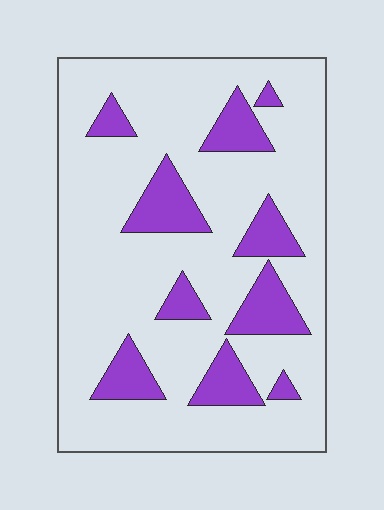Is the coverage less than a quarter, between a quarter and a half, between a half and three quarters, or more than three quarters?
Less than a quarter.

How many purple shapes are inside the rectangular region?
10.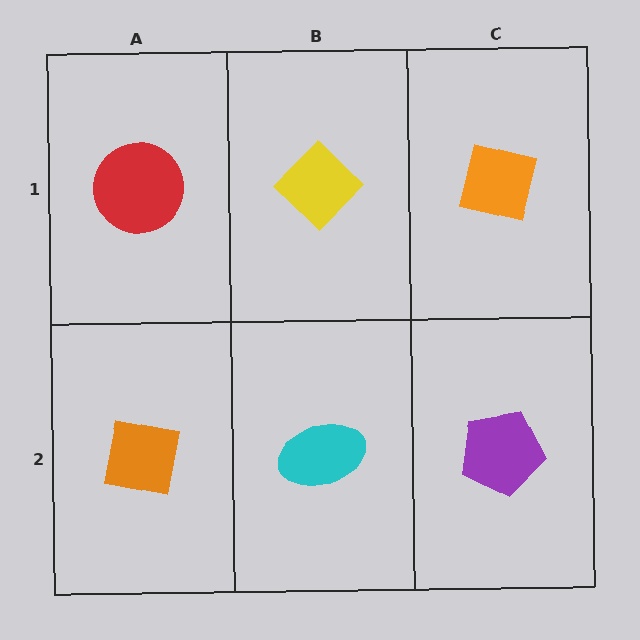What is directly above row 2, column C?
An orange square.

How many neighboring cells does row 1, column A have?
2.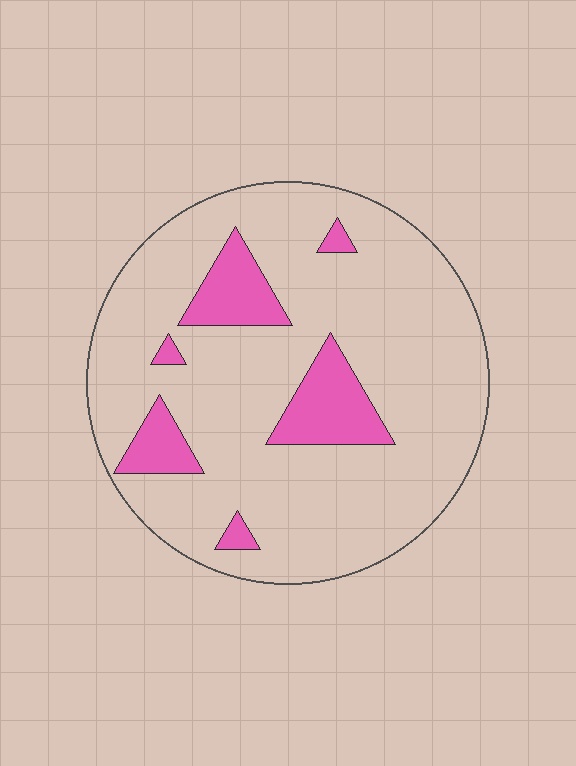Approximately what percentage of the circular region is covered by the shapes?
Approximately 15%.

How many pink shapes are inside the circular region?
6.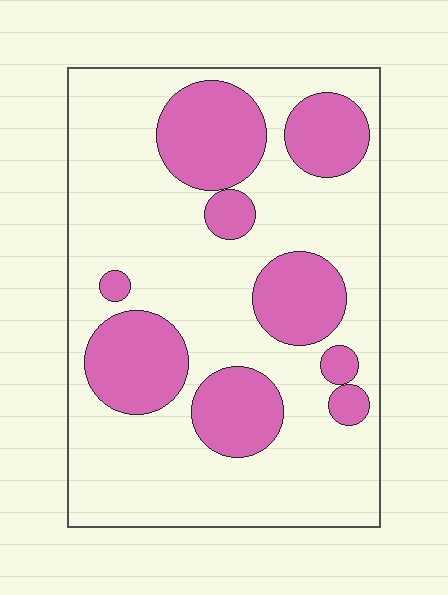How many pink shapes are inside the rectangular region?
9.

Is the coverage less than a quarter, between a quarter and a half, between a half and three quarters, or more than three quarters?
Between a quarter and a half.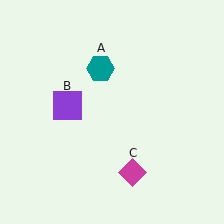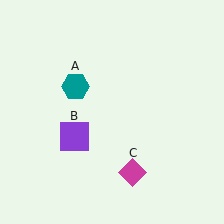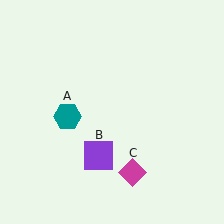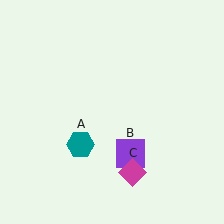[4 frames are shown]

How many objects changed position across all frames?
2 objects changed position: teal hexagon (object A), purple square (object B).